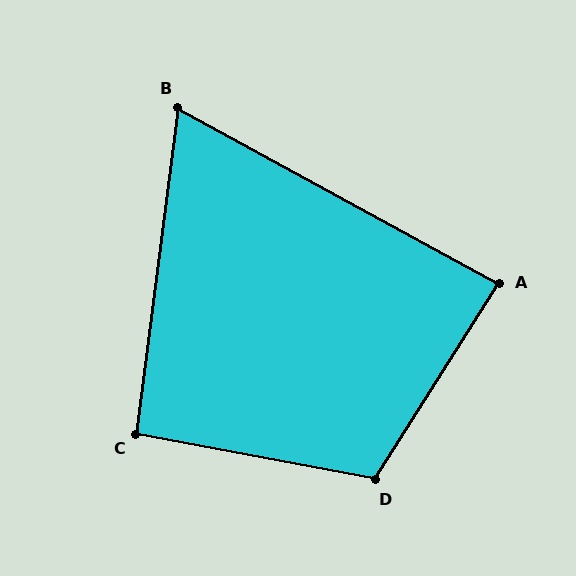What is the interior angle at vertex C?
Approximately 93 degrees (approximately right).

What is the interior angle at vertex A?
Approximately 87 degrees (approximately right).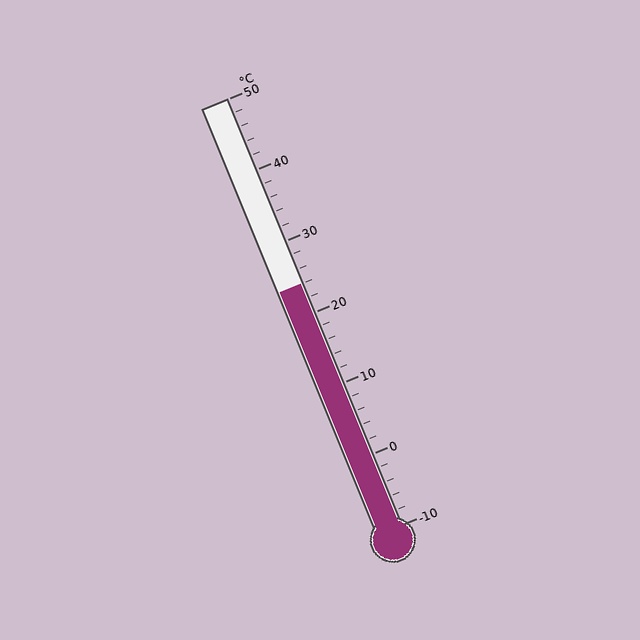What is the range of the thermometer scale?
The thermometer scale ranges from -10°C to 50°C.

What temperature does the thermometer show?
The thermometer shows approximately 24°C.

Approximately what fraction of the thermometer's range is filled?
The thermometer is filled to approximately 55% of its range.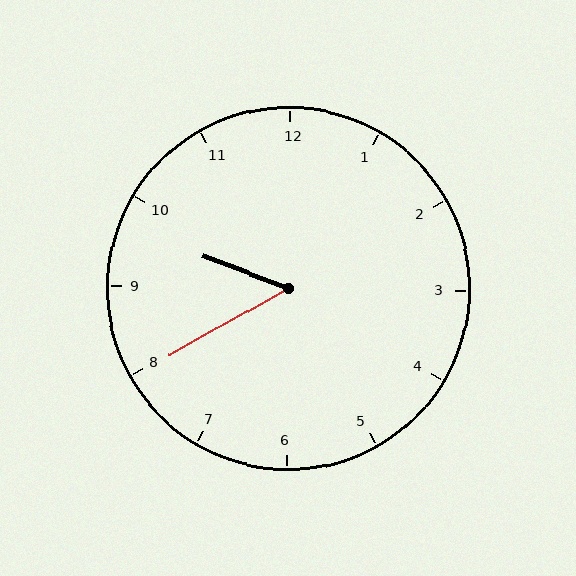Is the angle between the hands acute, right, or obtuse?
It is acute.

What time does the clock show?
9:40.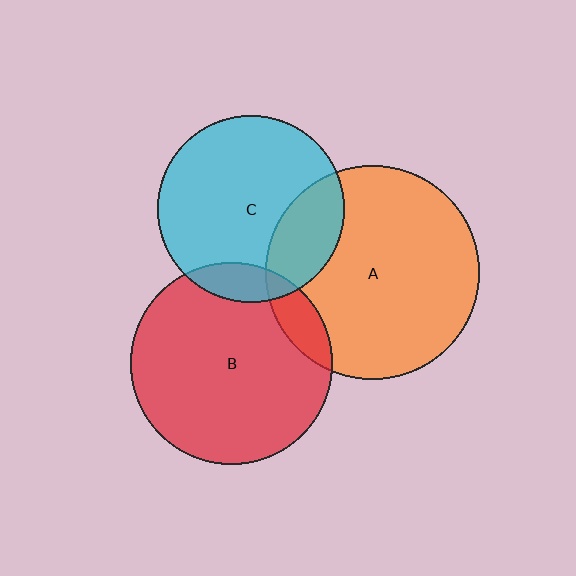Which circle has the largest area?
Circle A (orange).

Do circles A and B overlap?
Yes.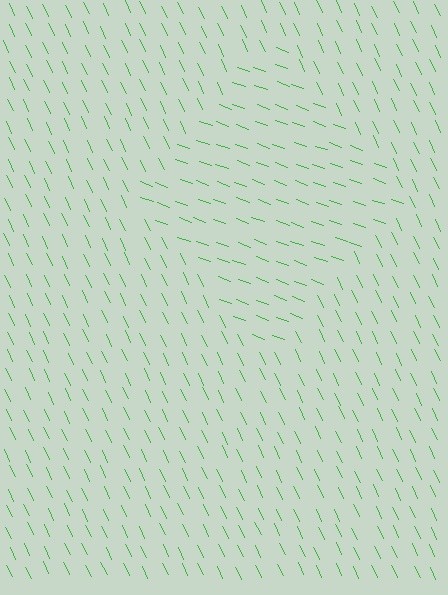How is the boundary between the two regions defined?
The boundary is defined purely by a change in line orientation (approximately 45 degrees difference). All lines are the same color and thickness.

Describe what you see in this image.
The image is filled with small green line segments. A diamond region in the image has lines oriented differently from the surrounding lines, creating a visible texture boundary.